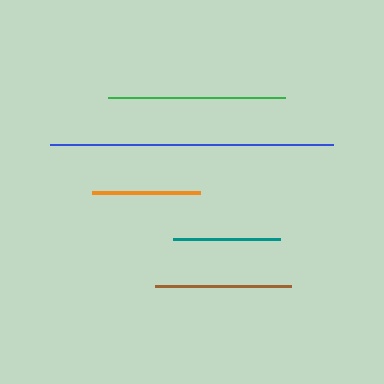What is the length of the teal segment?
The teal segment is approximately 107 pixels long.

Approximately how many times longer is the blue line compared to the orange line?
The blue line is approximately 2.6 times the length of the orange line.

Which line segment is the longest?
The blue line is the longest at approximately 283 pixels.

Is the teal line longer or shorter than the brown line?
The brown line is longer than the teal line.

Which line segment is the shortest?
The teal line is the shortest at approximately 107 pixels.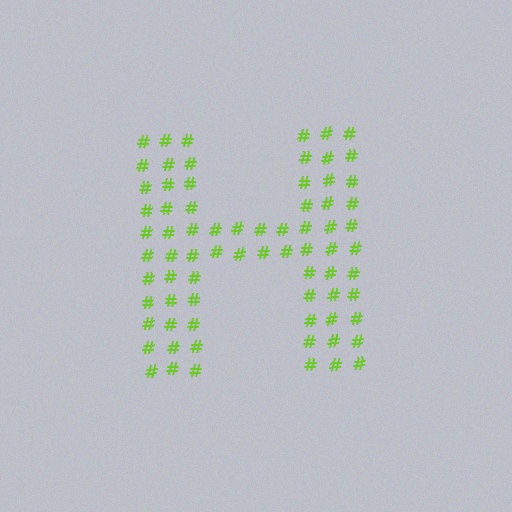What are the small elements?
The small elements are hash symbols.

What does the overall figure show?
The overall figure shows the letter H.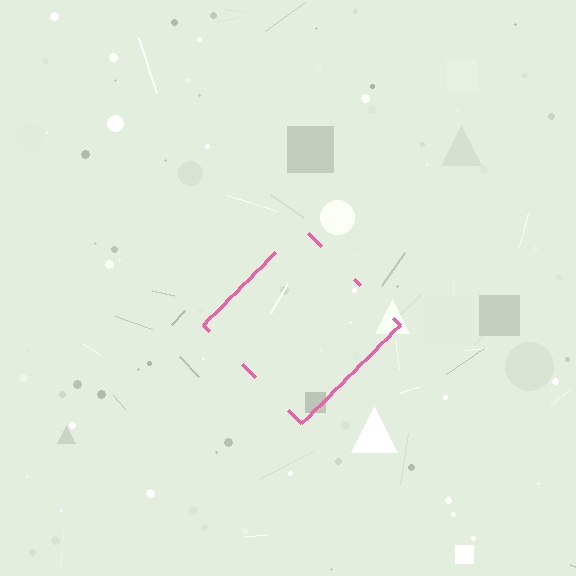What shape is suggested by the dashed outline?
The dashed outline suggests a diamond.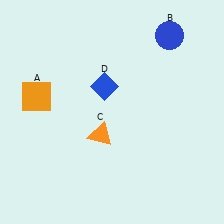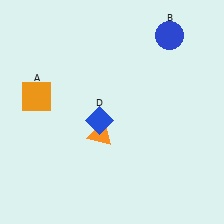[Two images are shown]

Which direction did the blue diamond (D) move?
The blue diamond (D) moved down.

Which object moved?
The blue diamond (D) moved down.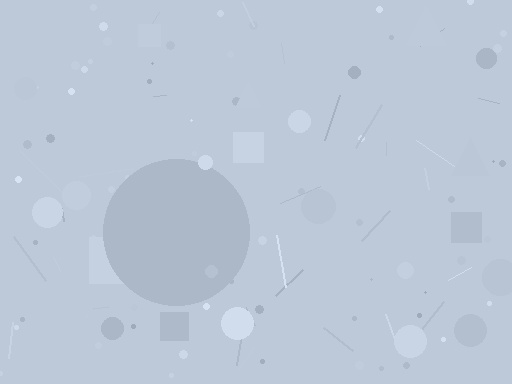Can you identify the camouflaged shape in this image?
The camouflaged shape is a circle.